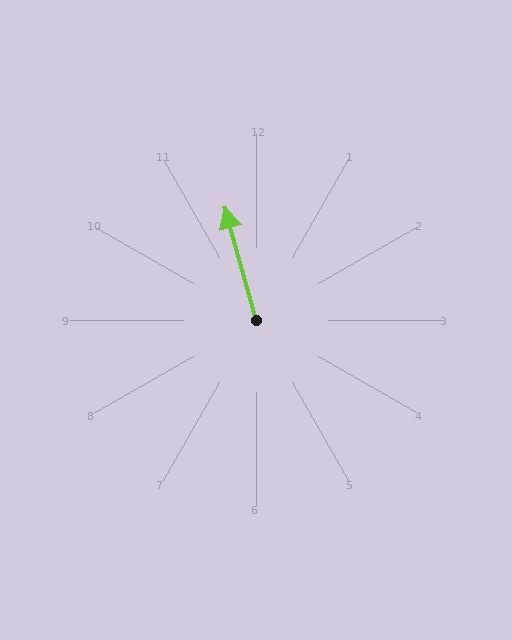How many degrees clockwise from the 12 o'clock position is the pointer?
Approximately 345 degrees.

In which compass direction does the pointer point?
North.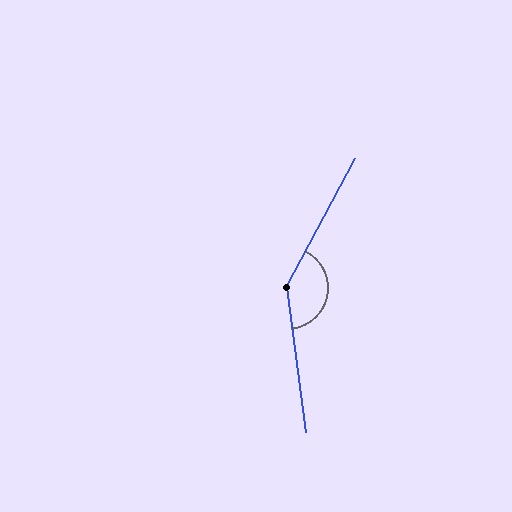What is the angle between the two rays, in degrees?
Approximately 144 degrees.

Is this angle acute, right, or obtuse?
It is obtuse.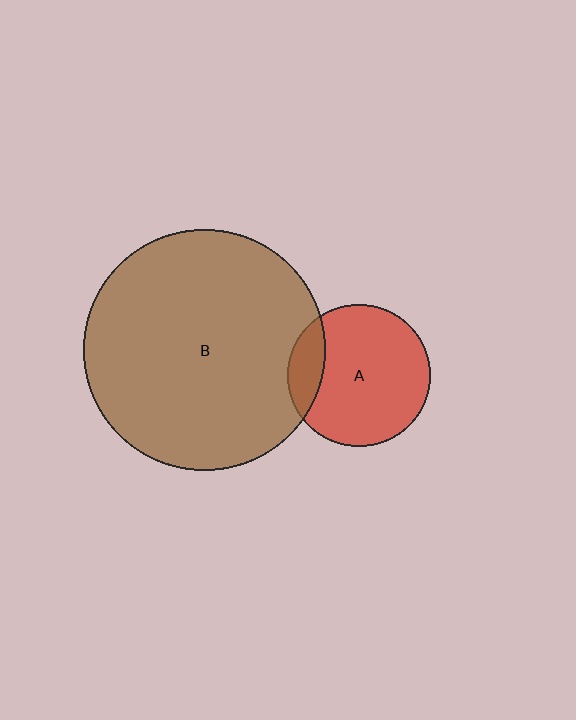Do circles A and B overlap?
Yes.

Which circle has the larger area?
Circle B (brown).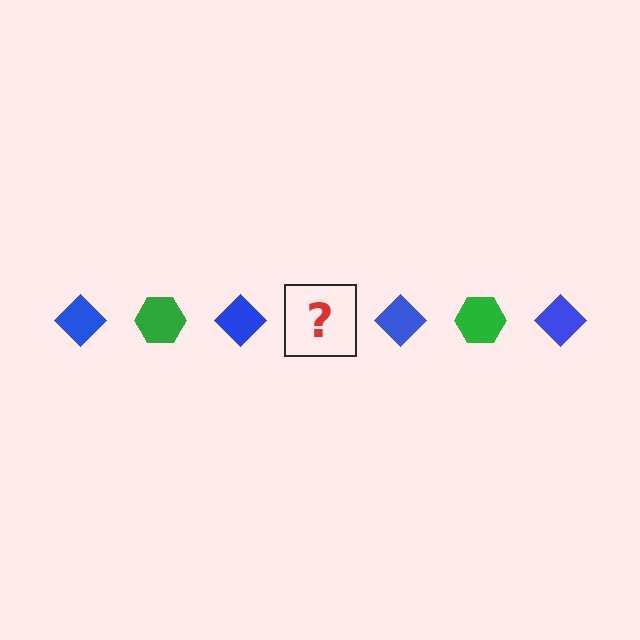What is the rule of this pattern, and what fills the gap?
The rule is that the pattern alternates between blue diamond and green hexagon. The gap should be filled with a green hexagon.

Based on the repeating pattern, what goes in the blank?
The blank should be a green hexagon.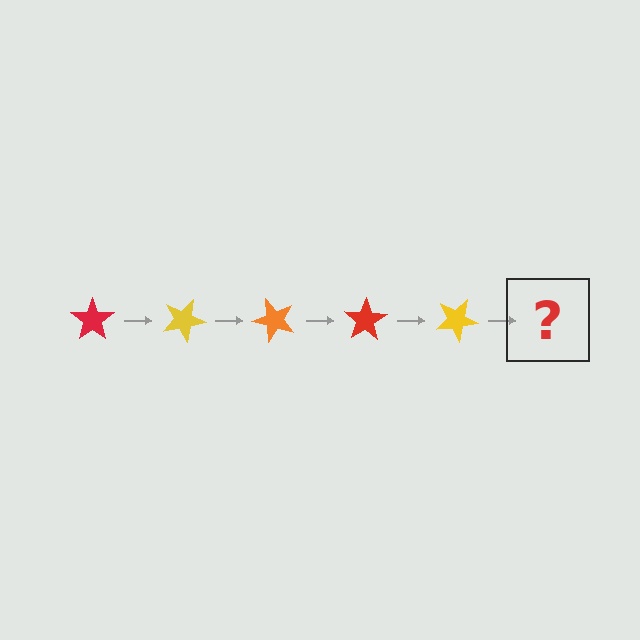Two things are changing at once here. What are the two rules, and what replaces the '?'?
The two rules are that it rotates 25 degrees each step and the color cycles through red, yellow, and orange. The '?' should be an orange star, rotated 125 degrees from the start.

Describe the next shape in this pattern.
It should be an orange star, rotated 125 degrees from the start.